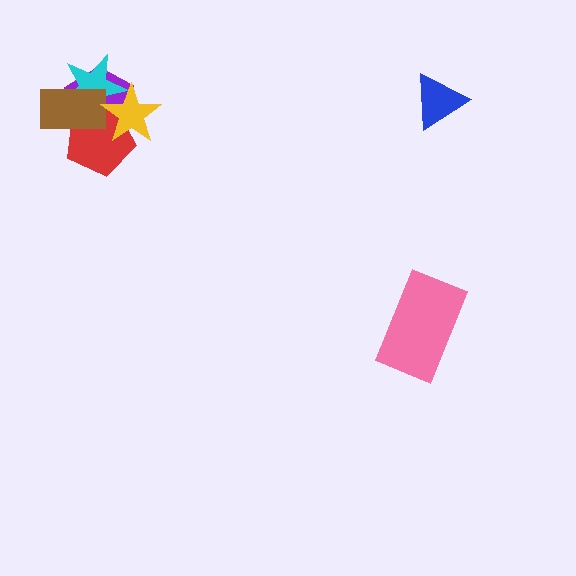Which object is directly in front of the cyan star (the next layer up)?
The red pentagon is directly in front of the cyan star.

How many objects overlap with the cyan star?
4 objects overlap with the cyan star.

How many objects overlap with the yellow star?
3 objects overlap with the yellow star.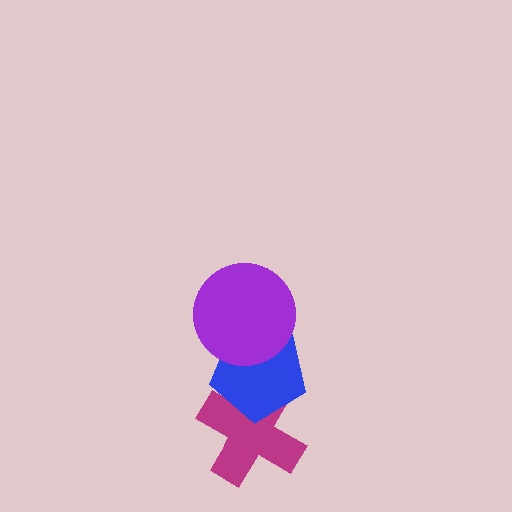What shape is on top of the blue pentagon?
The purple circle is on top of the blue pentagon.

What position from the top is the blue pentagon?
The blue pentagon is 2nd from the top.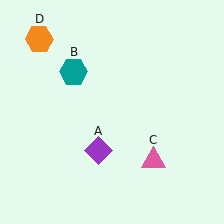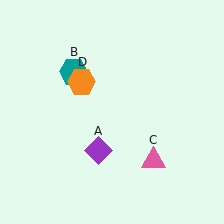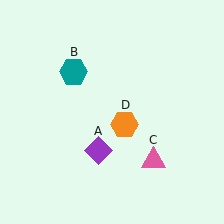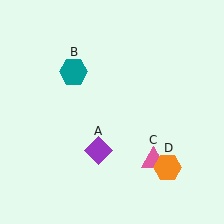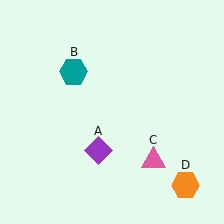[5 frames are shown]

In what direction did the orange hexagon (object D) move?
The orange hexagon (object D) moved down and to the right.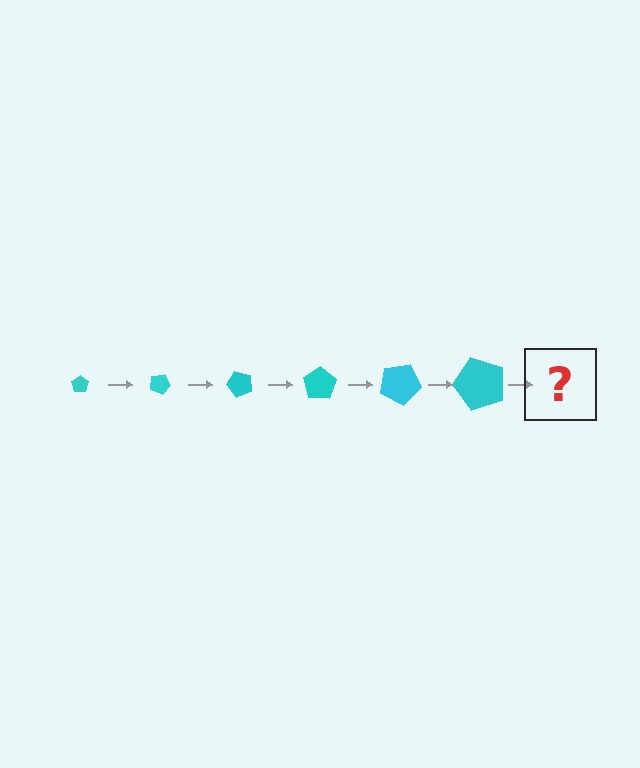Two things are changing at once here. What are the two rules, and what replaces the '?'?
The two rules are that the pentagon grows larger each step and it rotates 25 degrees each step. The '?' should be a pentagon, larger than the previous one and rotated 150 degrees from the start.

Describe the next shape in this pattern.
It should be a pentagon, larger than the previous one and rotated 150 degrees from the start.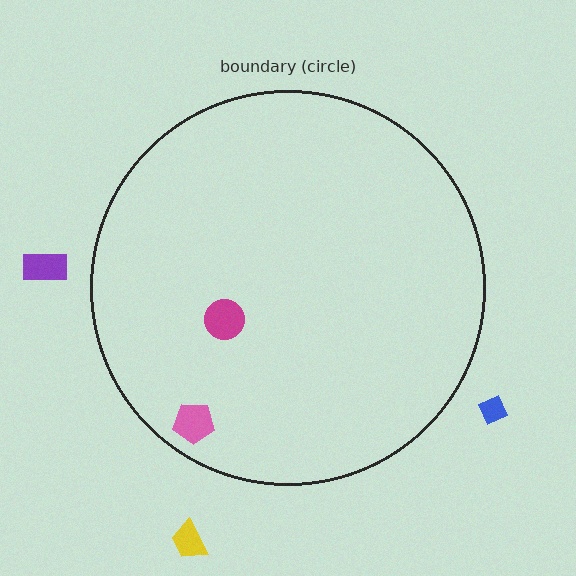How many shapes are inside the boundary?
2 inside, 3 outside.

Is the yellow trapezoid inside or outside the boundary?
Outside.